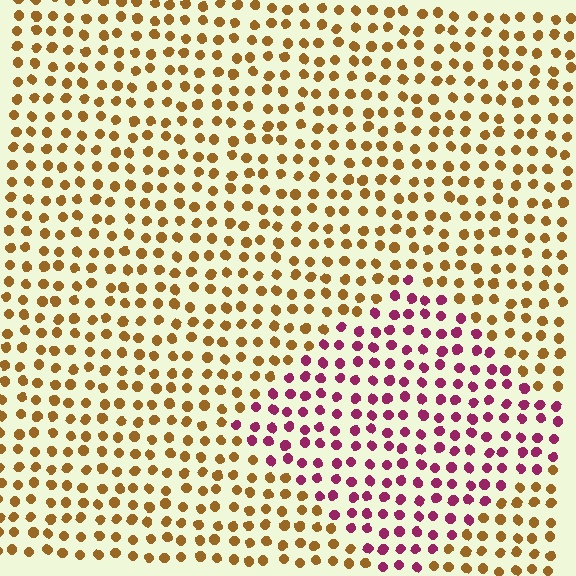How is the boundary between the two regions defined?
The boundary is defined purely by a slight shift in hue (about 68 degrees). Spacing, size, and orientation are identical on both sides.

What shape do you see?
I see a diamond.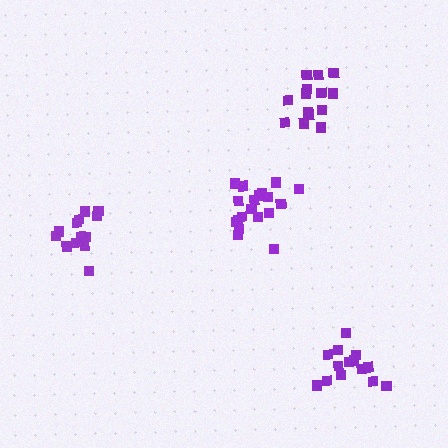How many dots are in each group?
Group 1: 19 dots, Group 2: 14 dots, Group 3: 13 dots, Group 4: 14 dots (60 total).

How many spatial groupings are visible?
There are 4 spatial groupings.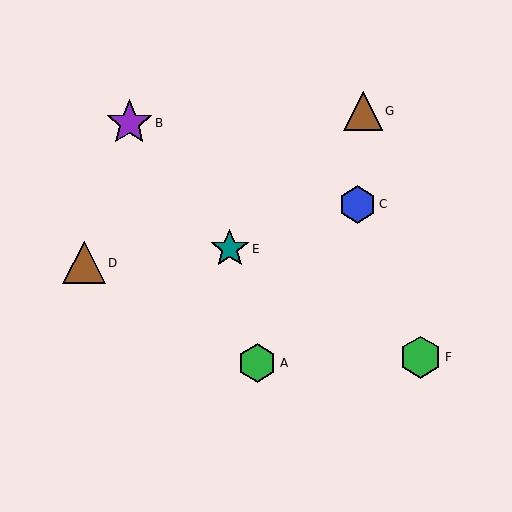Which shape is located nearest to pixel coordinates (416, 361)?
The green hexagon (labeled F) at (421, 357) is nearest to that location.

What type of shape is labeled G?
Shape G is a brown triangle.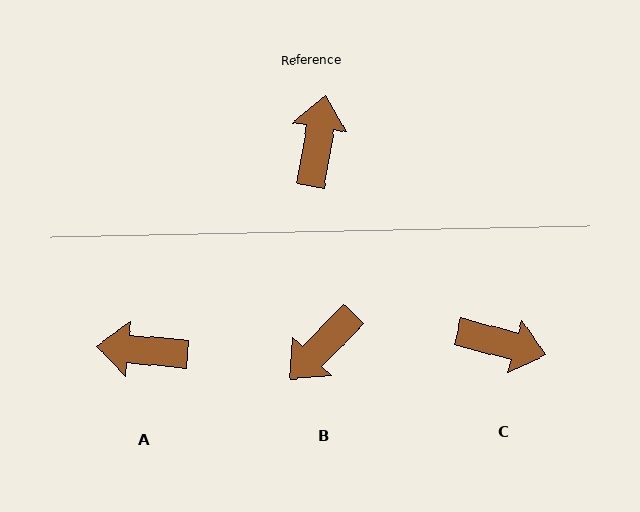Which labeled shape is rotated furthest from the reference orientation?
B, about 145 degrees away.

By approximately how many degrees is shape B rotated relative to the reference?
Approximately 145 degrees counter-clockwise.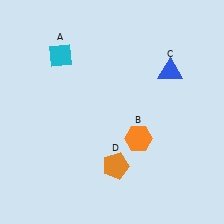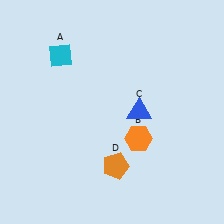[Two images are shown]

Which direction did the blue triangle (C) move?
The blue triangle (C) moved down.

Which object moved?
The blue triangle (C) moved down.